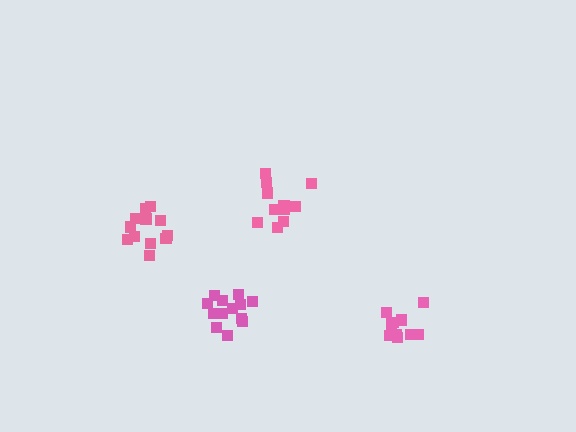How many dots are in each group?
Group 1: 11 dots, Group 2: 13 dots, Group 3: 13 dots, Group 4: 11 dots (48 total).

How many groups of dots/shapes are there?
There are 4 groups.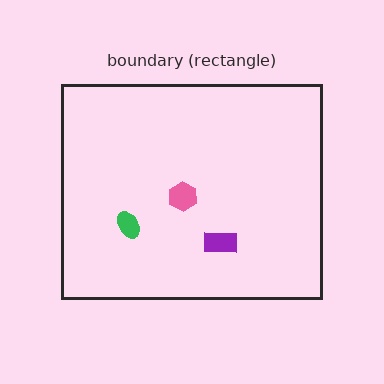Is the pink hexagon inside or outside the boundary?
Inside.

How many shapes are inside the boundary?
3 inside, 0 outside.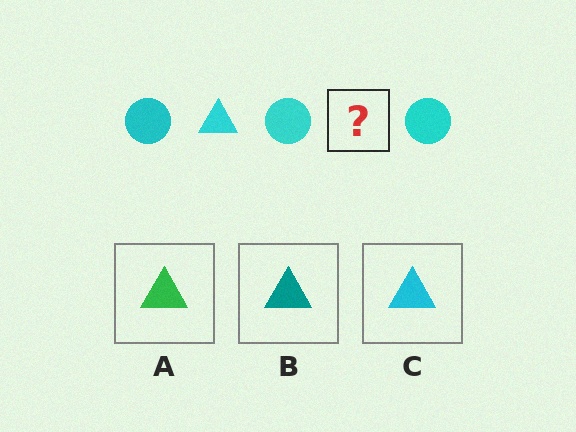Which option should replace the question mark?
Option C.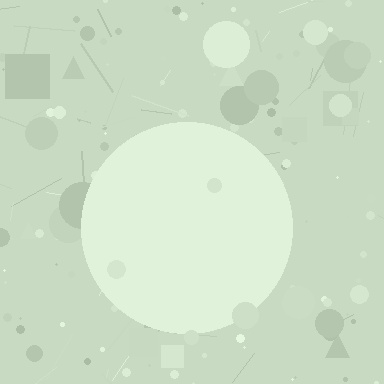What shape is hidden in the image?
A circle is hidden in the image.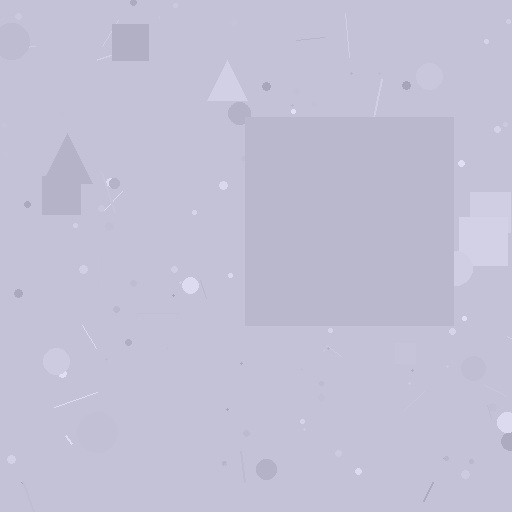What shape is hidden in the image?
A square is hidden in the image.